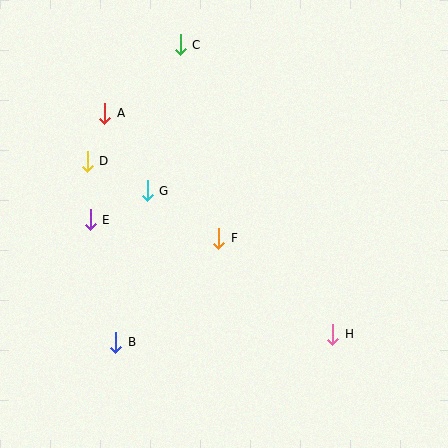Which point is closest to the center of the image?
Point F at (219, 238) is closest to the center.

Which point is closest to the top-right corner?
Point C is closest to the top-right corner.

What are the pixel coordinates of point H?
Point H is at (333, 334).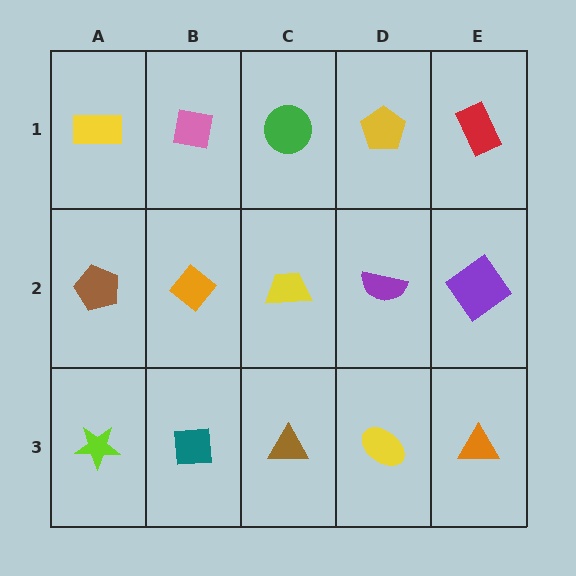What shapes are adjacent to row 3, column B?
An orange diamond (row 2, column B), a lime star (row 3, column A), a brown triangle (row 3, column C).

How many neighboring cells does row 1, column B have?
3.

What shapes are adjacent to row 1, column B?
An orange diamond (row 2, column B), a yellow rectangle (row 1, column A), a green circle (row 1, column C).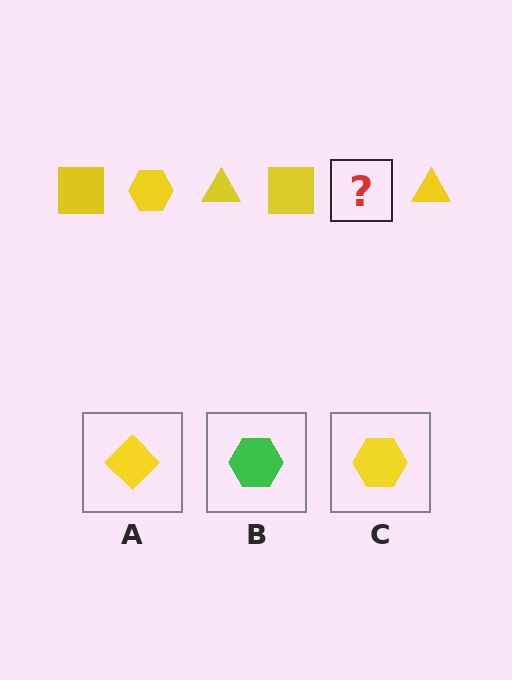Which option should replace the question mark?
Option C.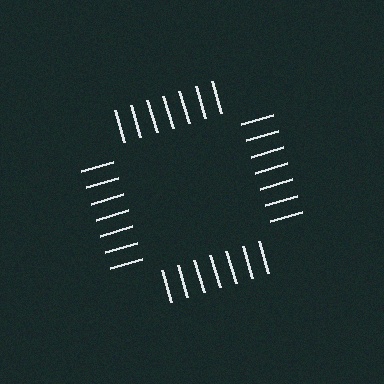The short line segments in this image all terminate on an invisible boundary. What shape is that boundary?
An illusory square — the line segments terminate on its edges but no continuous stroke is drawn.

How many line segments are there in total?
28 — 7 along each of the 4 edges.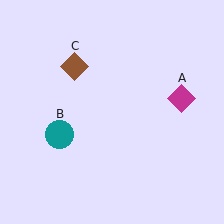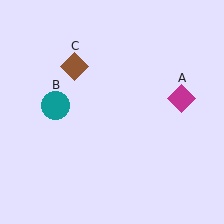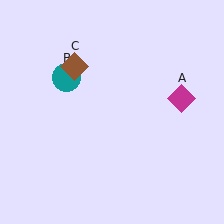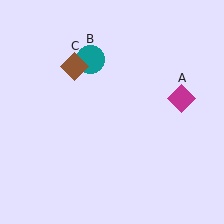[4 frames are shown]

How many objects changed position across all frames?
1 object changed position: teal circle (object B).